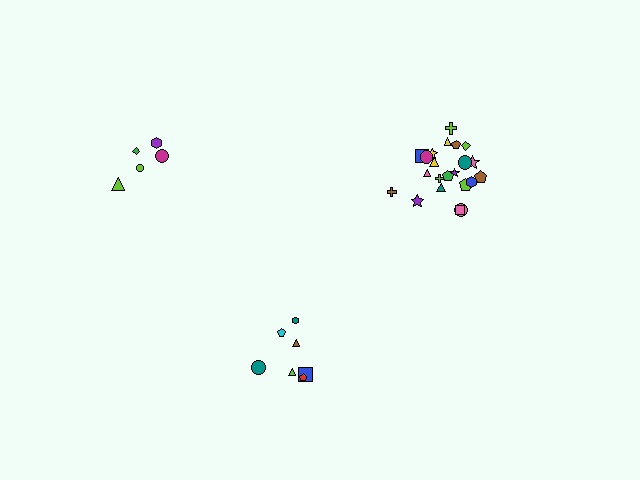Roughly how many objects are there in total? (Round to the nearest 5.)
Roughly 35 objects in total.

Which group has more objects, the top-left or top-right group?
The top-right group.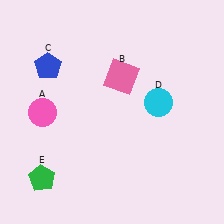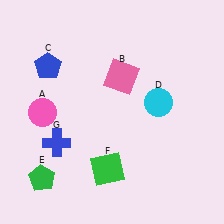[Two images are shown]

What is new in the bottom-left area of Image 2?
A green square (F) was added in the bottom-left area of Image 2.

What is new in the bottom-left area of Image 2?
A blue cross (G) was added in the bottom-left area of Image 2.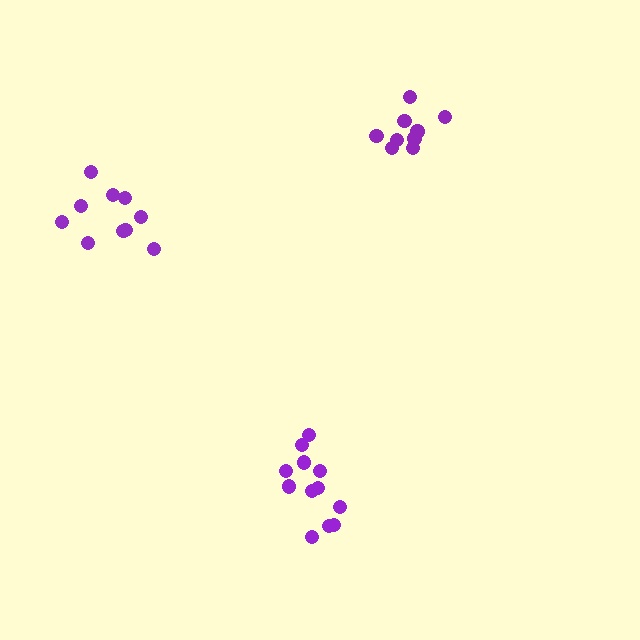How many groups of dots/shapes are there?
There are 3 groups.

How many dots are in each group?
Group 1: 10 dots, Group 2: 10 dots, Group 3: 12 dots (32 total).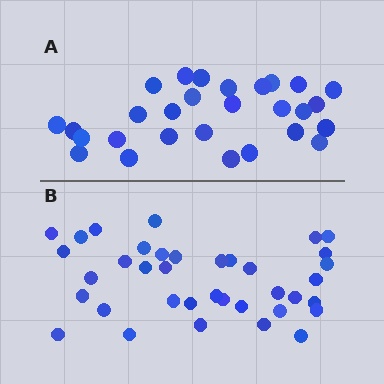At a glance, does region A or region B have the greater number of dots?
Region B (the bottom region) has more dots.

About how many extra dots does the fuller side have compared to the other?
Region B has roughly 8 or so more dots than region A.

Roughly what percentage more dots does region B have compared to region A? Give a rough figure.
About 30% more.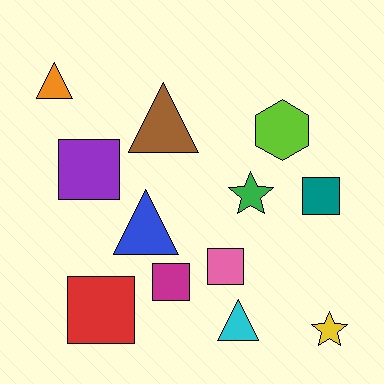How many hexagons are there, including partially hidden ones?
There is 1 hexagon.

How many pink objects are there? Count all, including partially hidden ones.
There is 1 pink object.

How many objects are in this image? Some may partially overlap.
There are 12 objects.